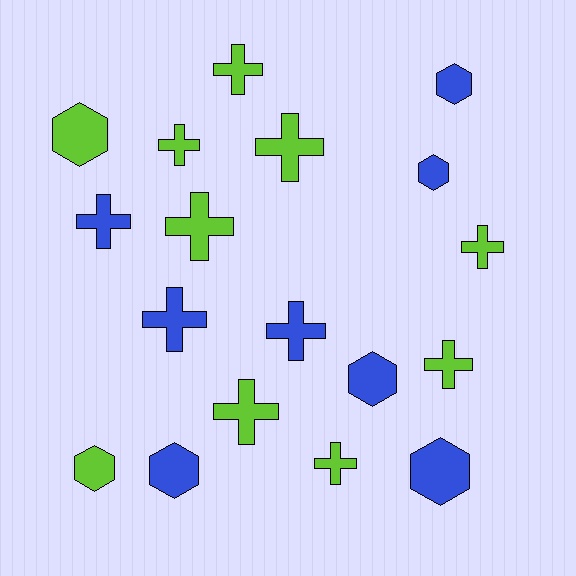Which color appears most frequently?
Lime, with 10 objects.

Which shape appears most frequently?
Cross, with 11 objects.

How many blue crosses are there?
There are 3 blue crosses.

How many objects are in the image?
There are 18 objects.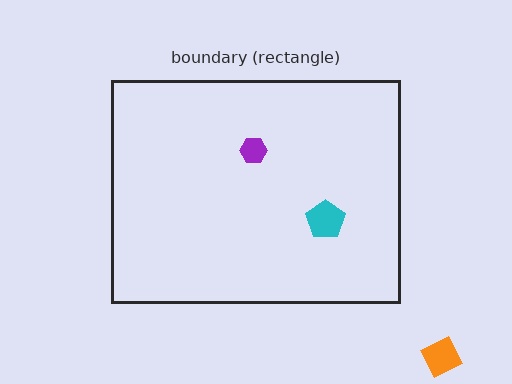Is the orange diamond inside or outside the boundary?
Outside.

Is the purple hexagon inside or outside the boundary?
Inside.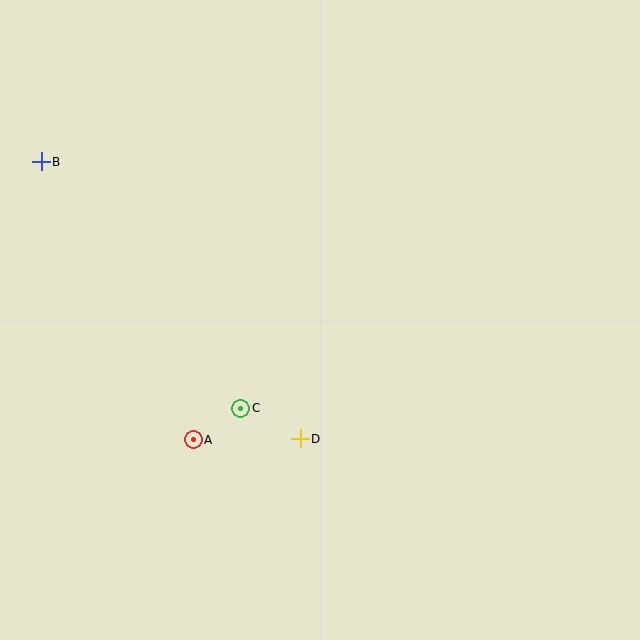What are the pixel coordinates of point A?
Point A is at (193, 440).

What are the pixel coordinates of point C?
Point C is at (241, 408).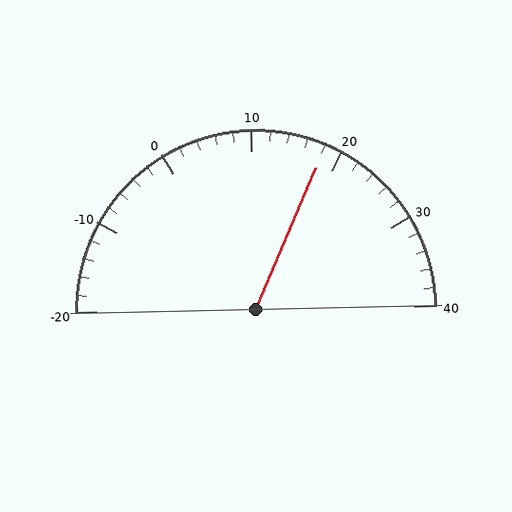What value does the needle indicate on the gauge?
The needle indicates approximately 18.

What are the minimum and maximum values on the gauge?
The gauge ranges from -20 to 40.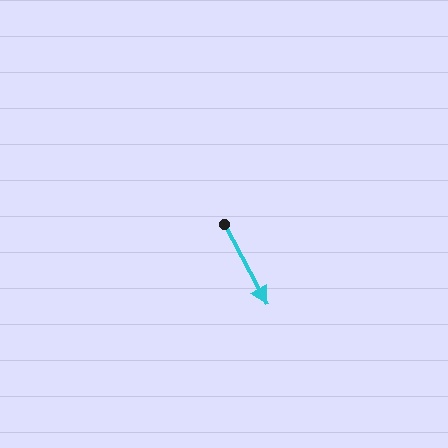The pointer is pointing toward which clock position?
Roughly 5 o'clock.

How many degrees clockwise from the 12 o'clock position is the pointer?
Approximately 152 degrees.